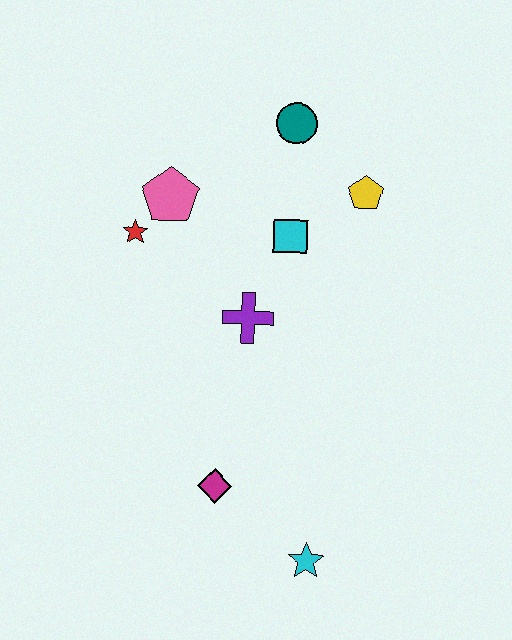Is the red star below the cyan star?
No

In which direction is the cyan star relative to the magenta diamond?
The cyan star is to the right of the magenta diamond.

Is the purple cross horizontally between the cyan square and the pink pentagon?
Yes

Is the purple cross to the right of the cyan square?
No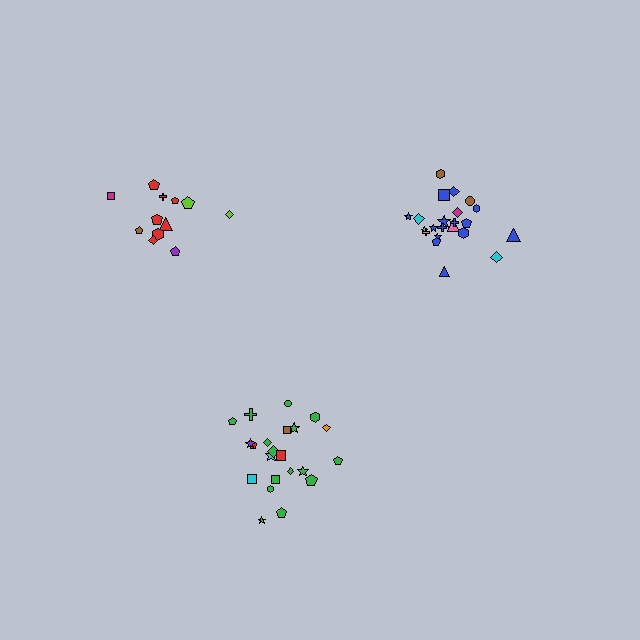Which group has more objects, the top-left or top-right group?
The top-right group.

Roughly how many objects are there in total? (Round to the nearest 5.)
Roughly 55 objects in total.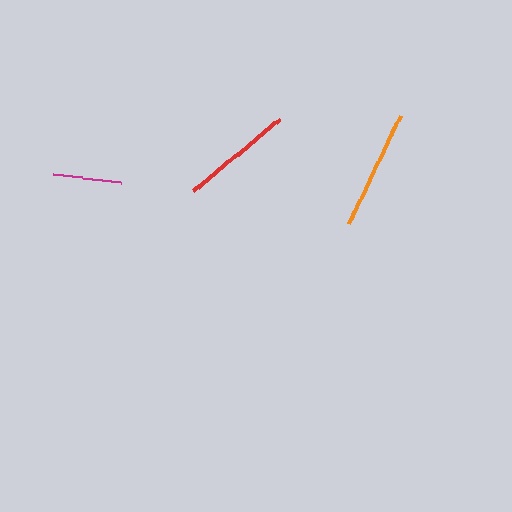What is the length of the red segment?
The red segment is approximately 113 pixels long.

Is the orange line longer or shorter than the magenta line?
The orange line is longer than the magenta line.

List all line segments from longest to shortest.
From longest to shortest: orange, red, magenta.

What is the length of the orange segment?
The orange segment is approximately 120 pixels long.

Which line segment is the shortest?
The magenta line is the shortest at approximately 68 pixels.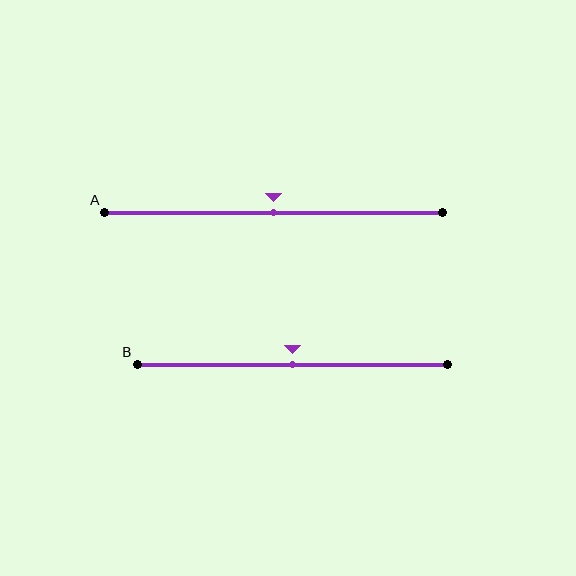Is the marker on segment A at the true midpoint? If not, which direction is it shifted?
Yes, the marker on segment A is at the true midpoint.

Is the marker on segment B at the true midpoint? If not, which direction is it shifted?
Yes, the marker on segment B is at the true midpoint.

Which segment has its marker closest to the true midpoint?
Segment A has its marker closest to the true midpoint.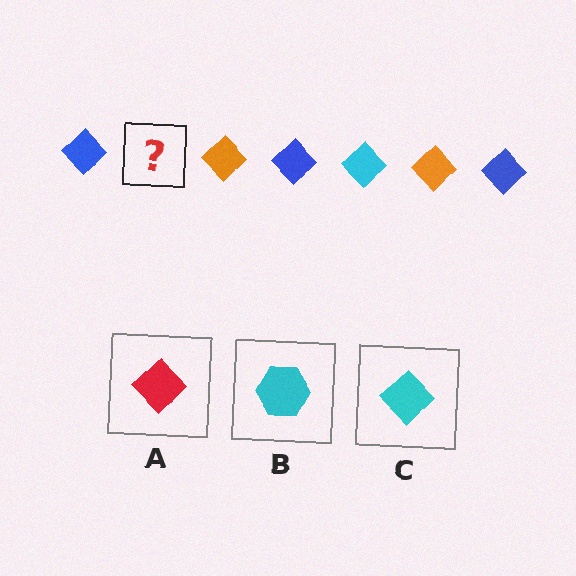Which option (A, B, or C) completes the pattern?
C.